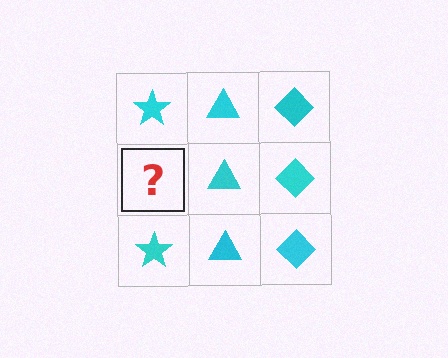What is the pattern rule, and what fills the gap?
The rule is that each column has a consistent shape. The gap should be filled with a cyan star.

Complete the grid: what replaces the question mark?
The question mark should be replaced with a cyan star.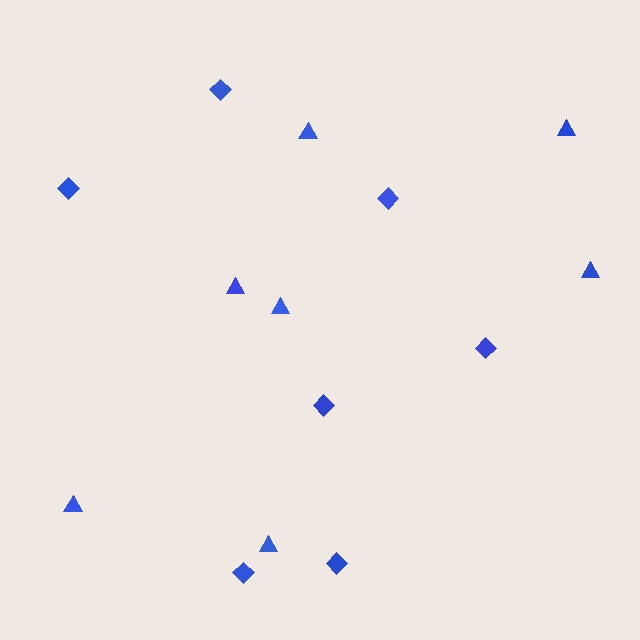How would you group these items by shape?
There are 2 groups: one group of triangles (7) and one group of diamonds (7).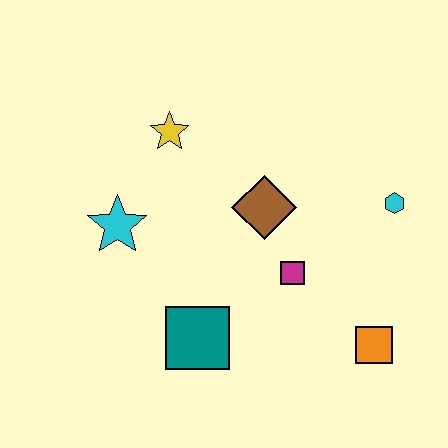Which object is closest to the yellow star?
The cyan star is closest to the yellow star.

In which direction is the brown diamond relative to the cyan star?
The brown diamond is to the right of the cyan star.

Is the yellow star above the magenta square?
Yes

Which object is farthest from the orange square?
The yellow star is farthest from the orange square.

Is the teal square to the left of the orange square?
Yes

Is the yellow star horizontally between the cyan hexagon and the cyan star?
Yes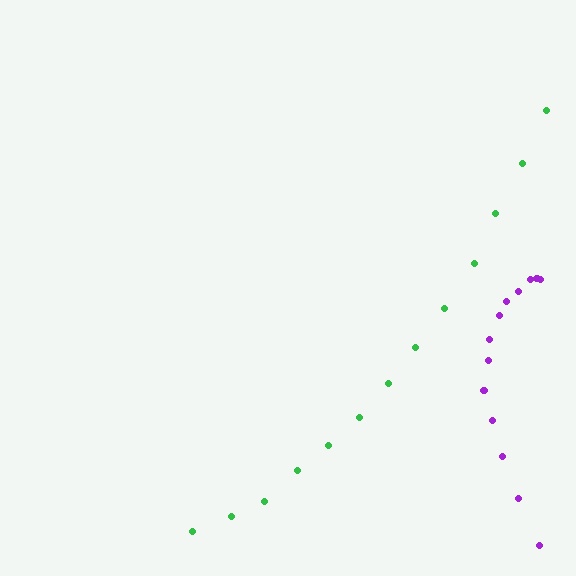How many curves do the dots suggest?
There are 2 distinct paths.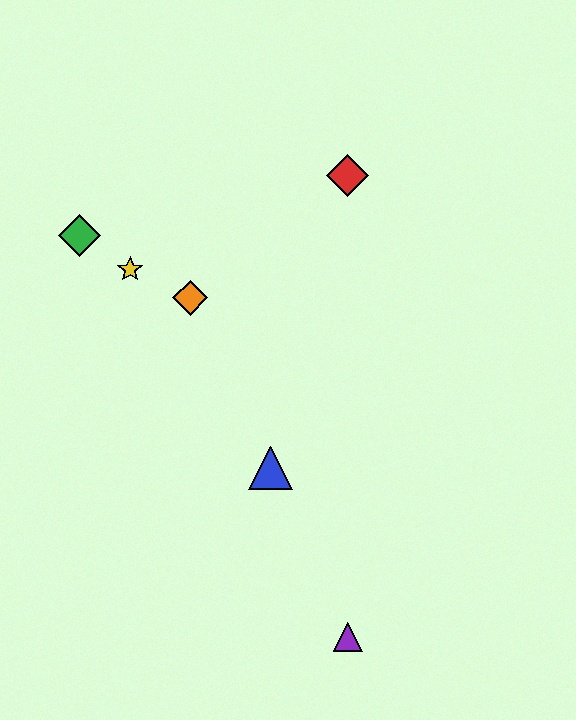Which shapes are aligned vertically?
The red diamond, the purple triangle are aligned vertically.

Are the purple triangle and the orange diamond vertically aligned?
No, the purple triangle is at x≈348 and the orange diamond is at x≈190.